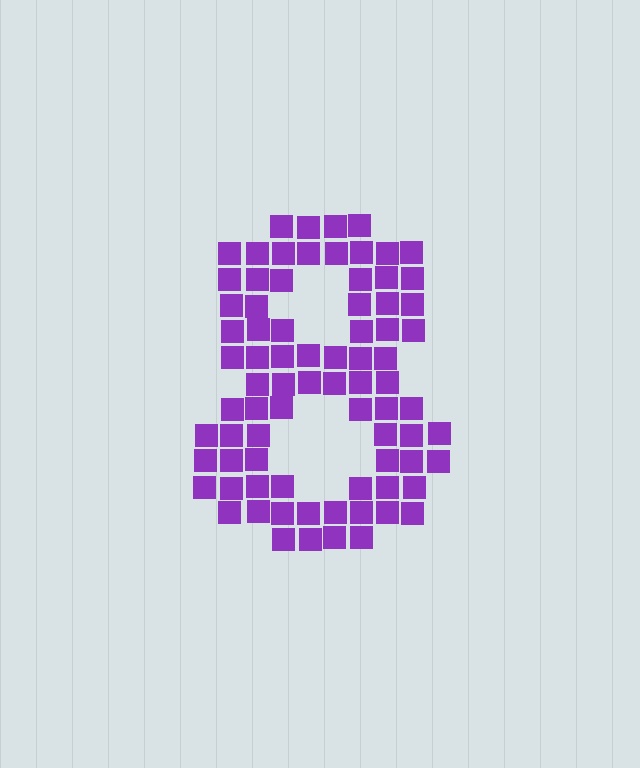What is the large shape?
The large shape is the digit 8.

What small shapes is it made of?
It is made of small squares.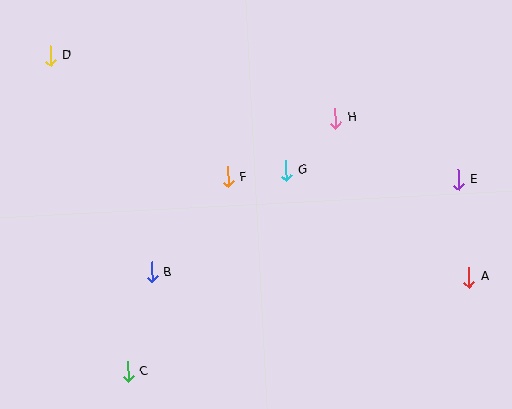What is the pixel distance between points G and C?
The distance between G and C is 256 pixels.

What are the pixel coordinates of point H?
Point H is at (335, 118).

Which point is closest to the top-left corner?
Point D is closest to the top-left corner.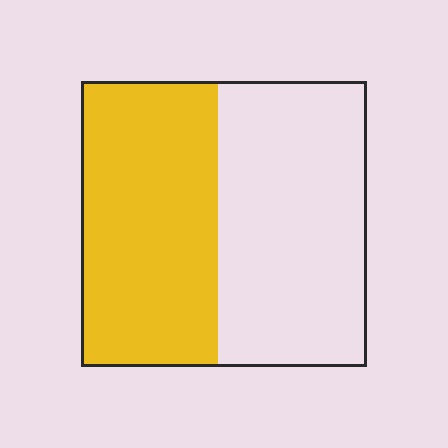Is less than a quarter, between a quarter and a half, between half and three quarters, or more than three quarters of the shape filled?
Between a quarter and a half.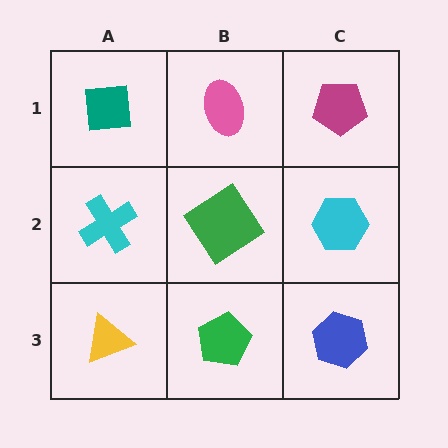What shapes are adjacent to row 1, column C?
A cyan hexagon (row 2, column C), a pink ellipse (row 1, column B).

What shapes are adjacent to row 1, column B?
A green diamond (row 2, column B), a teal square (row 1, column A), a magenta pentagon (row 1, column C).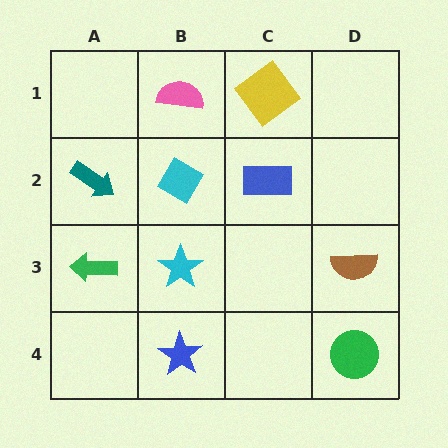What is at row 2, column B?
A cyan diamond.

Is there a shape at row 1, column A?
No, that cell is empty.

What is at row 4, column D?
A green circle.